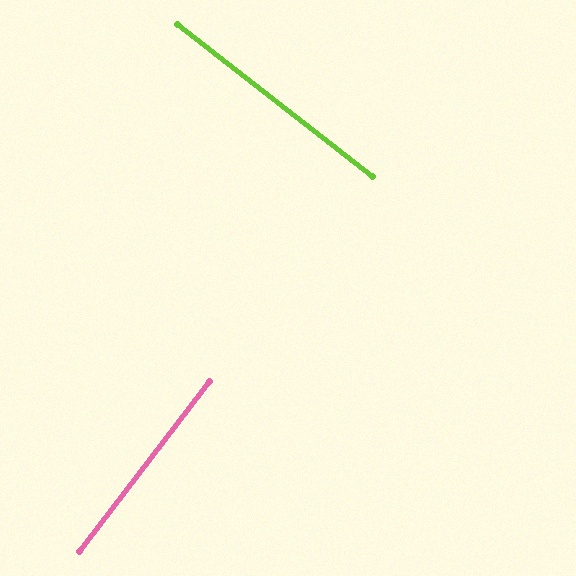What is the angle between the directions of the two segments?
Approximately 90 degrees.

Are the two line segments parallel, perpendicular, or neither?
Perpendicular — they meet at approximately 90°.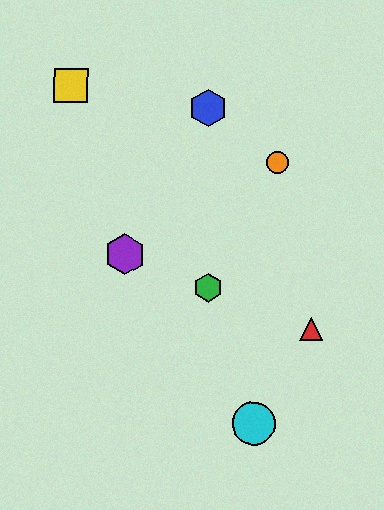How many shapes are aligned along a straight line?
3 shapes (the red triangle, the green hexagon, the purple hexagon) are aligned along a straight line.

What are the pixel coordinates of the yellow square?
The yellow square is at (71, 85).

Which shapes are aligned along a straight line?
The red triangle, the green hexagon, the purple hexagon are aligned along a straight line.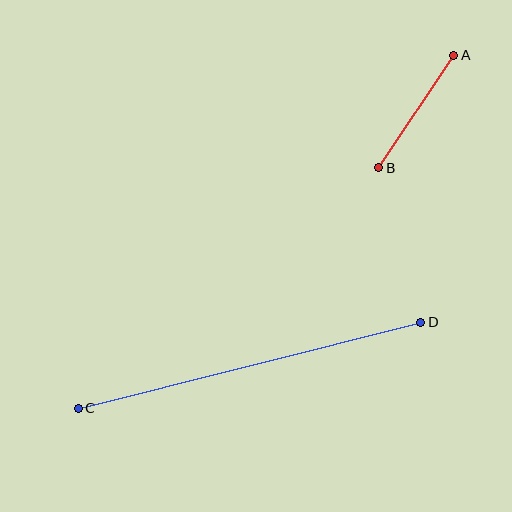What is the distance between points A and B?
The distance is approximately 135 pixels.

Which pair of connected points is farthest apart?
Points C and D are farthest apart.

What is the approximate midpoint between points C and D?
The midpoint is at approximately (250, 365) pixels.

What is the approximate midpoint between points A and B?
The midpoint is at approximately (416, 111) pixels.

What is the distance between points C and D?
The distance is approximately 353 pixels.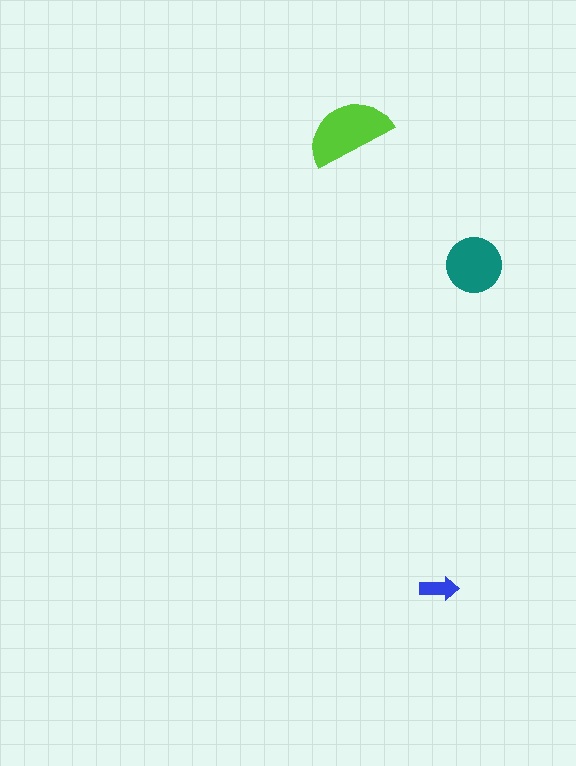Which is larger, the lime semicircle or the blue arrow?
The lime semicircle.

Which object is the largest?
The lime semicircle.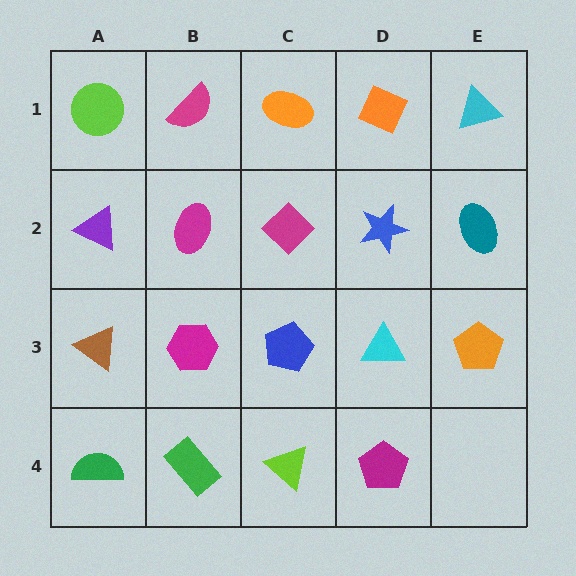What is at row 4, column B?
A green rectangle.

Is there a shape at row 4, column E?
No, that cell is empty.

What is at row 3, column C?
A blue pentagon.